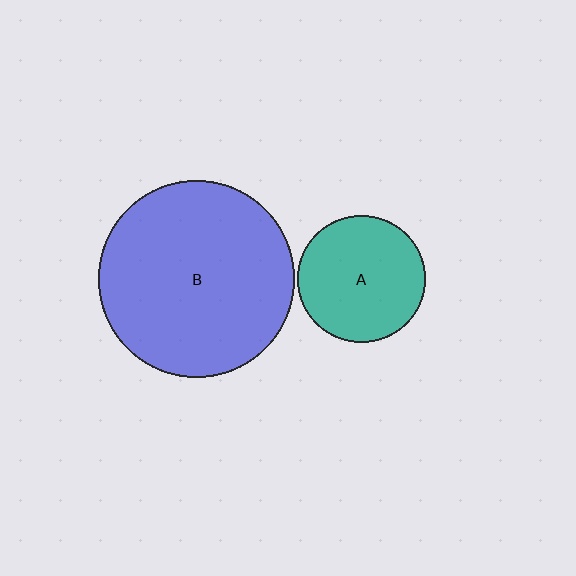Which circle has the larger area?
Circle B (blue).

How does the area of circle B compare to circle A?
Approximately 2.4 times.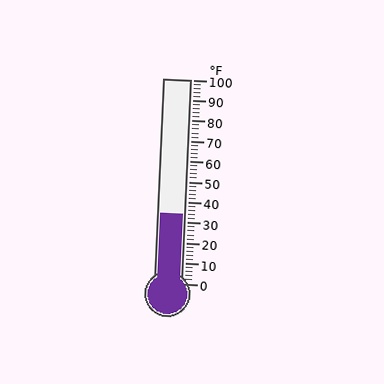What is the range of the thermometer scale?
The thermometer scale ranges from 0°F to 100°F.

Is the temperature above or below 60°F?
The temperature is below 60°F.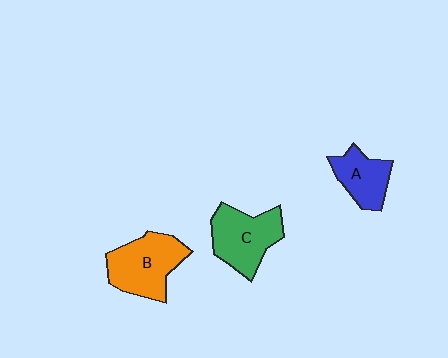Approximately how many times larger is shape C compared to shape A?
Approximately 1.4 times.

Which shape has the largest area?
Shape B (orange).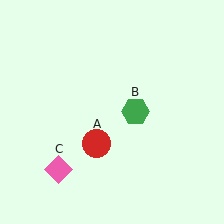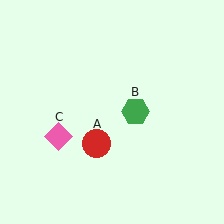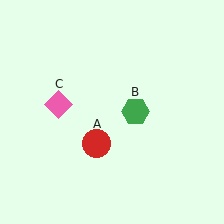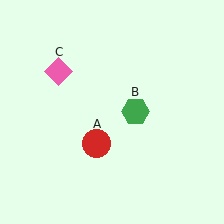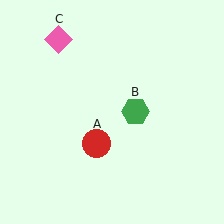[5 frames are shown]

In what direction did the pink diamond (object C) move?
The pink diamond (object C) moved up.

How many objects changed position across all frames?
1 object changed position: pink diamond (object C).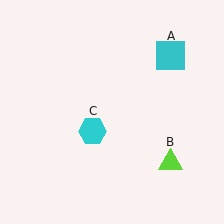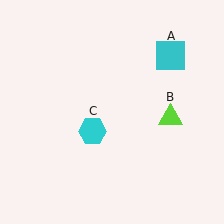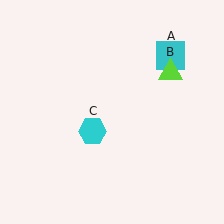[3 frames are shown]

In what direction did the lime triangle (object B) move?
The lime triangle (object B) moved up.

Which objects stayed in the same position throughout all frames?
Cyan square (object A) and cyan hexagon (object C) remained stationary.